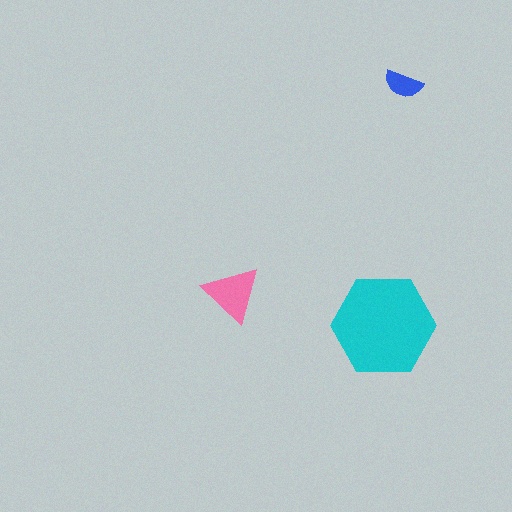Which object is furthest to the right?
The blue semicircle is rightmost.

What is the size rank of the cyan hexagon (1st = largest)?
1st.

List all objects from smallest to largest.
The blue semicircle, the pink triangle, the cyan hexagon.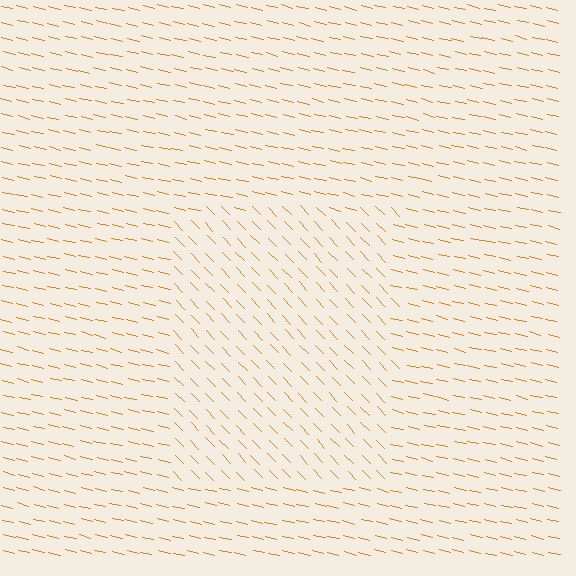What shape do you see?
I see a rectangle.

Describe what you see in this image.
The image is filled with small orange line segments. A rectangle region in the image has lines oriented differently from the surrounding lines, creating a visible texture boundary.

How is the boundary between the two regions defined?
The boundary is defined purely by a change in line orientation (approximately 32 degrees difference). All lines are the same color and thickness.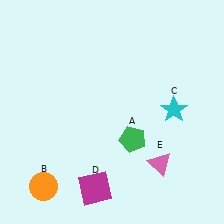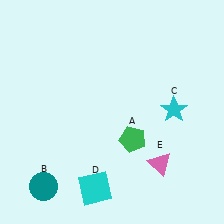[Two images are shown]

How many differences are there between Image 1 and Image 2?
There are 2 differences between the two images.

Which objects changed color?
B changed from orange to teal. D changed from magenta to cyan.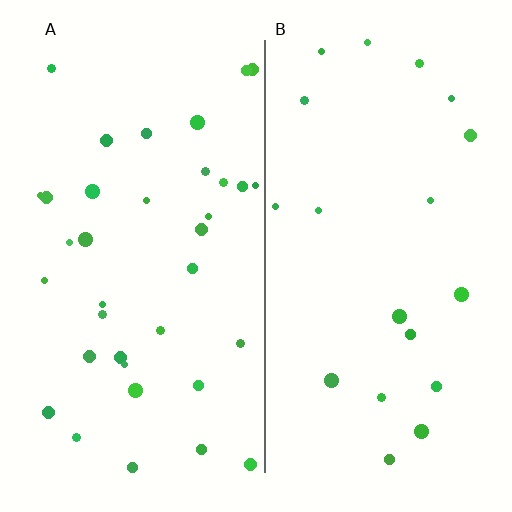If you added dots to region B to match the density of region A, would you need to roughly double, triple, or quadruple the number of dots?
Approximately double.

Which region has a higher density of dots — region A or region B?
A (the left).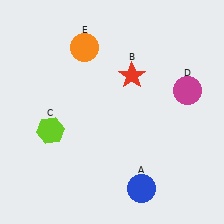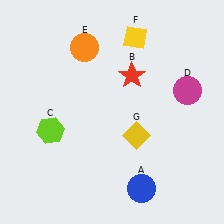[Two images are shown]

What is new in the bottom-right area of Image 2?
A yellow diamond (G) was added in the bottom-right area of Image 2.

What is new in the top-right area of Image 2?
A yellow diamond (F) was added in the top-right area of Image 2.